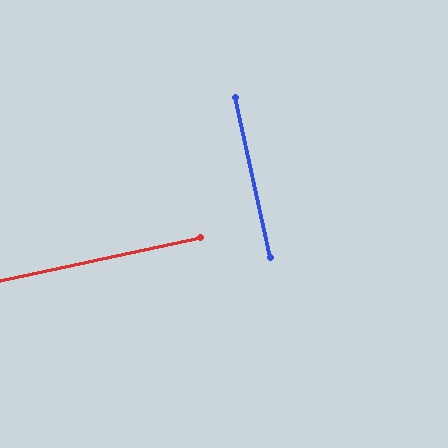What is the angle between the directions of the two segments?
Approximately 89 degrees.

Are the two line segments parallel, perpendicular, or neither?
Perpendicular — they meet at approximately 89°.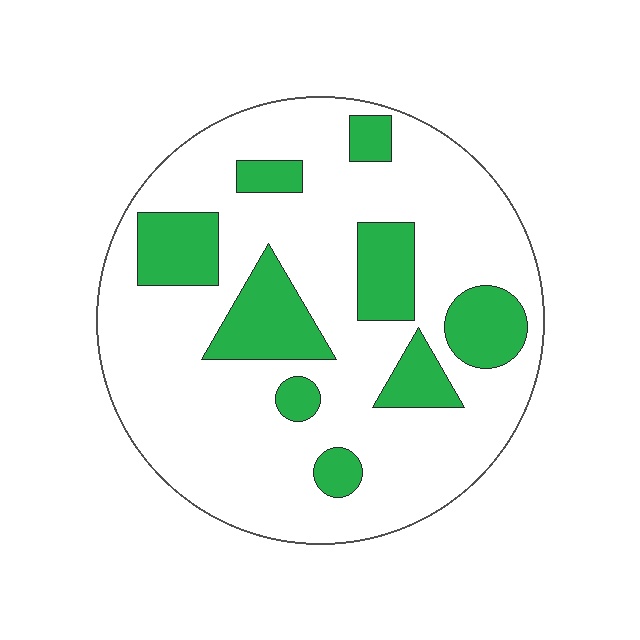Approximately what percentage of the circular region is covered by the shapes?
Approximately 25%.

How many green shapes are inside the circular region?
9.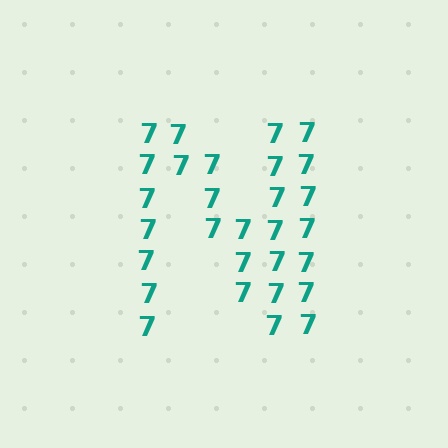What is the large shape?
The large shape is the letter N.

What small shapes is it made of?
It is made of small digit 7's.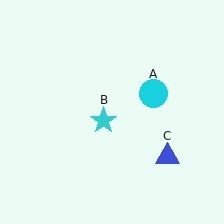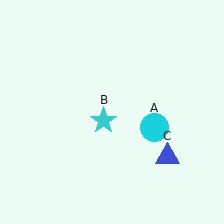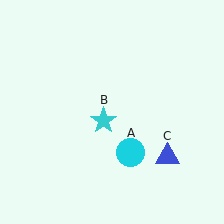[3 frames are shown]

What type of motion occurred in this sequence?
The cyan circle (object A) rotated clockwise around the center of the scene.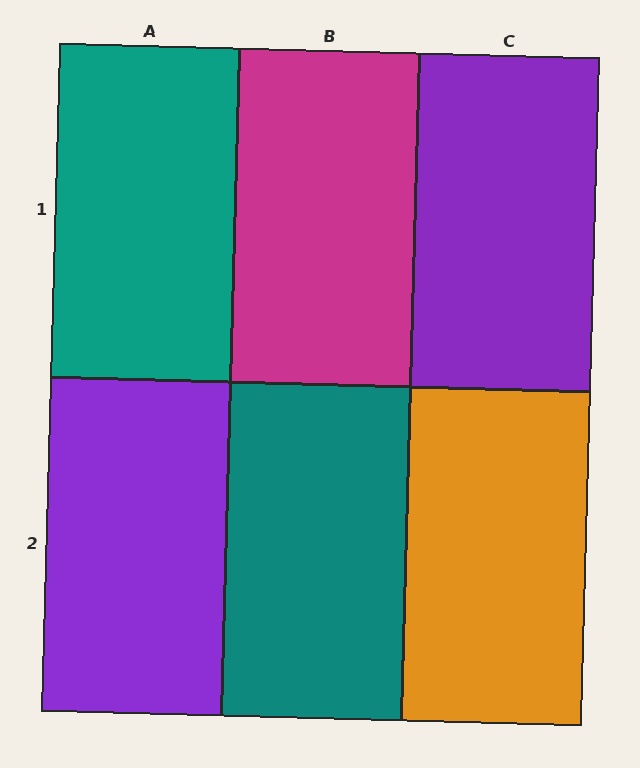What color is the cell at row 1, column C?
Purple.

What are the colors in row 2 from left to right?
Purple, teal, orange.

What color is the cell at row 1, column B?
Magenta.